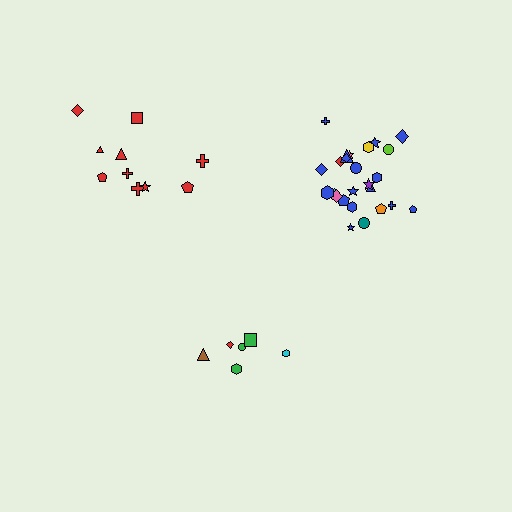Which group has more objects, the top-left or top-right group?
The top-right group.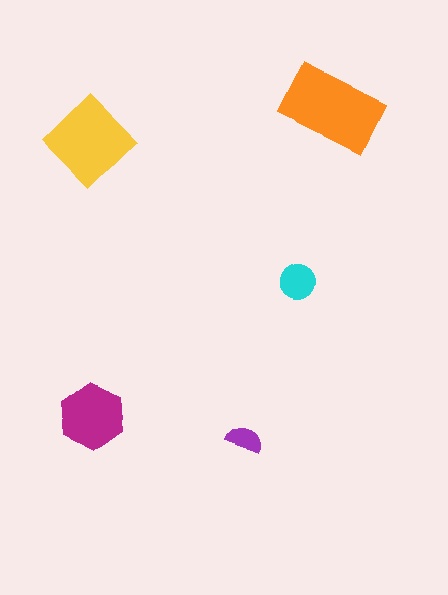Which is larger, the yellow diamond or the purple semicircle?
The yellow diamond.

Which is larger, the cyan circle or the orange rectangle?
The orange rectangle.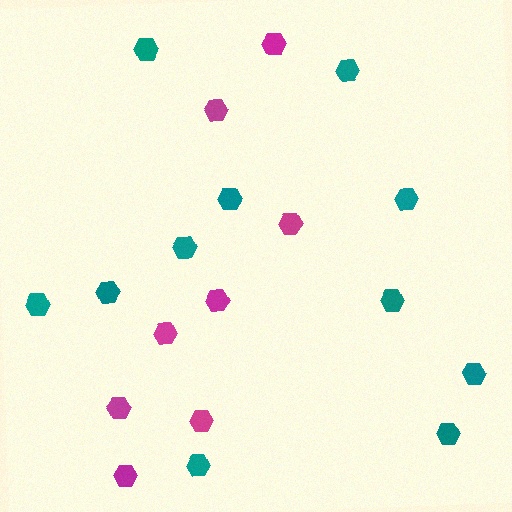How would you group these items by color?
There are 2 groups: one group of magenta hexagons (8) and one group of teal hexagons (11).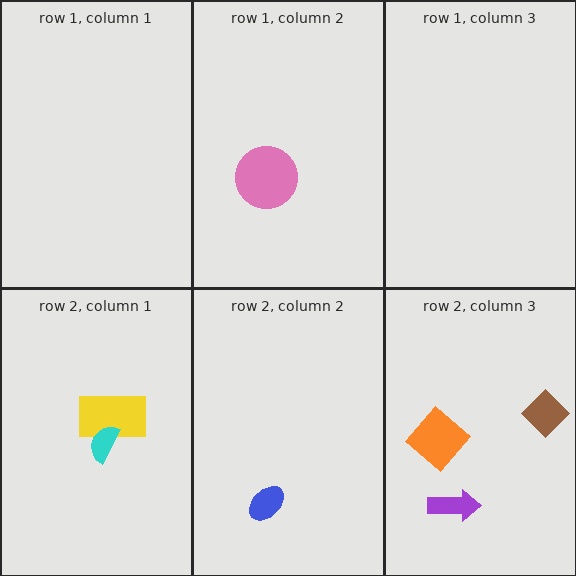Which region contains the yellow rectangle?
The row 2, column 1 region.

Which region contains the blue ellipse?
The row 2, column 2 region.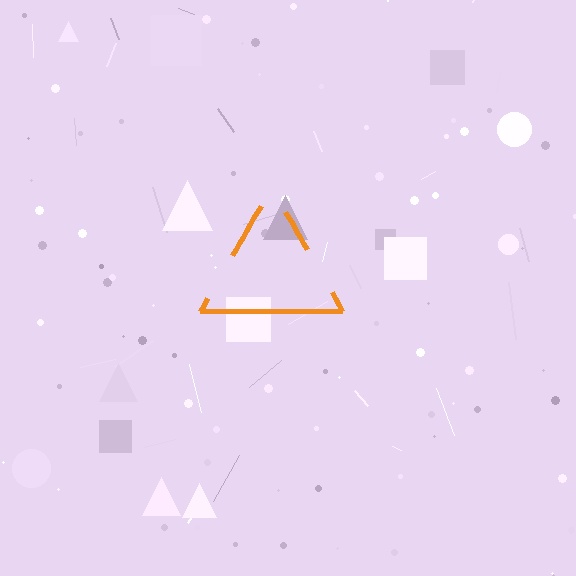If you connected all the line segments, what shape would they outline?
They would outline a triangle.